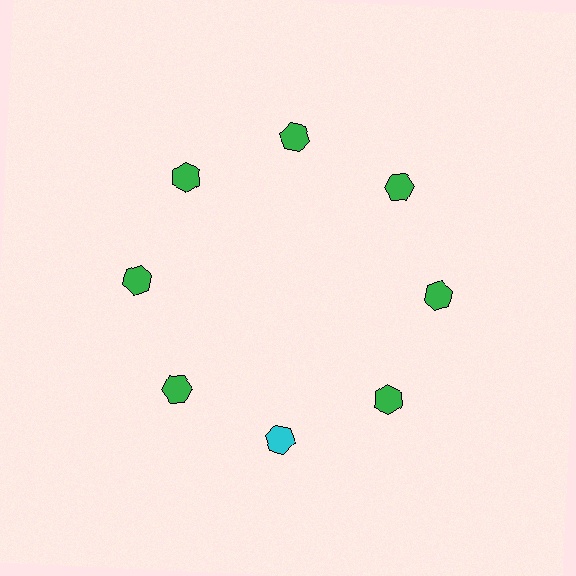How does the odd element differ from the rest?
It has a different color: cyan instead of green.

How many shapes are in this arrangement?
There are 8 shapes arranged in a ring pattern.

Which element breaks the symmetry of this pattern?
The cyan hexagon at roughly the 6 o'clock position breaks the symmetry. All other shapes are green hexagons.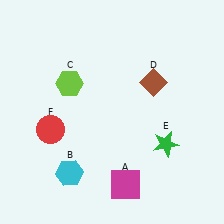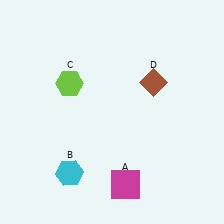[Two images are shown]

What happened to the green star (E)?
The green star (E) was removed in Image 2. It was in the bottom-right area of Image 1.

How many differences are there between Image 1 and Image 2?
There are 2 differences between the two images.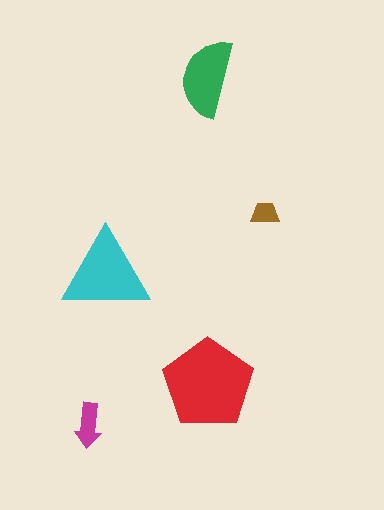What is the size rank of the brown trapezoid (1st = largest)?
5th.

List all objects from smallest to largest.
The brown trapezoid, the magenta arrow, the green semicircle, the cyan triangle, the red pentagon.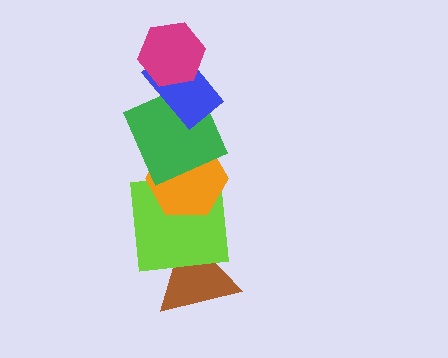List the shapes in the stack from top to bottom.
From top to bottom: the magenta hexagon, the blue rectangle, the green square, the orange hexagon, the lime square, the brown triangle.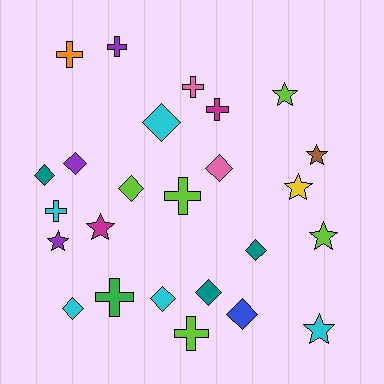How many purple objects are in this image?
There are 3 purple objects.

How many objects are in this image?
There are 25 objects.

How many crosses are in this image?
There are 8 crosses.